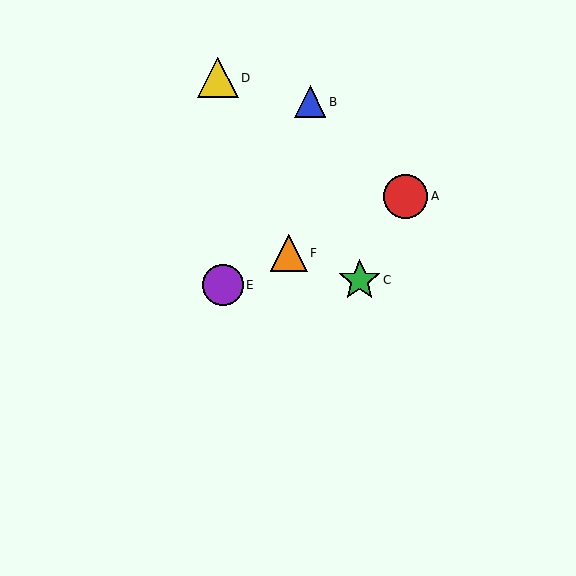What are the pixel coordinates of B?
Object B is at (310, 102).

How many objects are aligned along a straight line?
3 objects (A, E, F) are aligned along a straight line.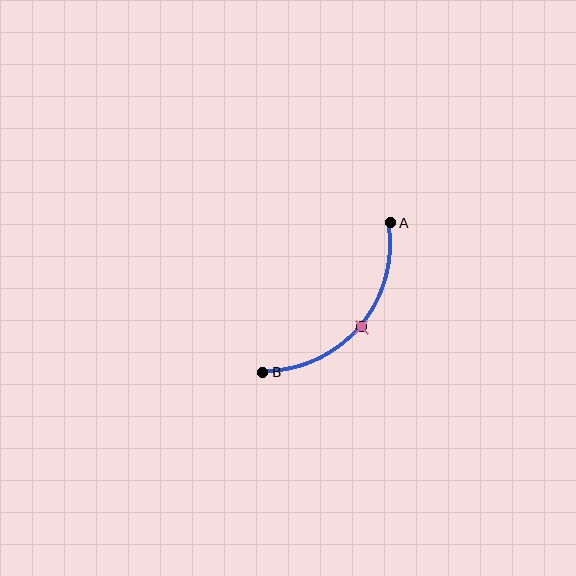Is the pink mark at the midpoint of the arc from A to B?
Yes. The pink mark lies on the arc at equal arc-length from both A and B — it is the arc midpoint.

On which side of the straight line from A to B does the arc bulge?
The arc bulges below and to the right of the straight line connecting A and B.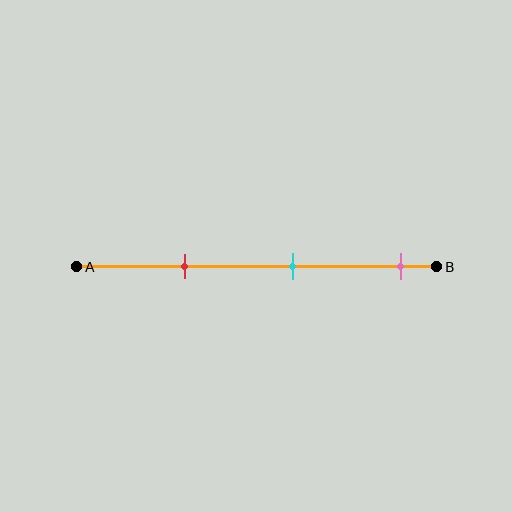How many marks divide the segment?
There are 3 marks dividing the segment.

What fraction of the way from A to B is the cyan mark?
The cyan mark is approximately 60% (0.6) of the way from A to B.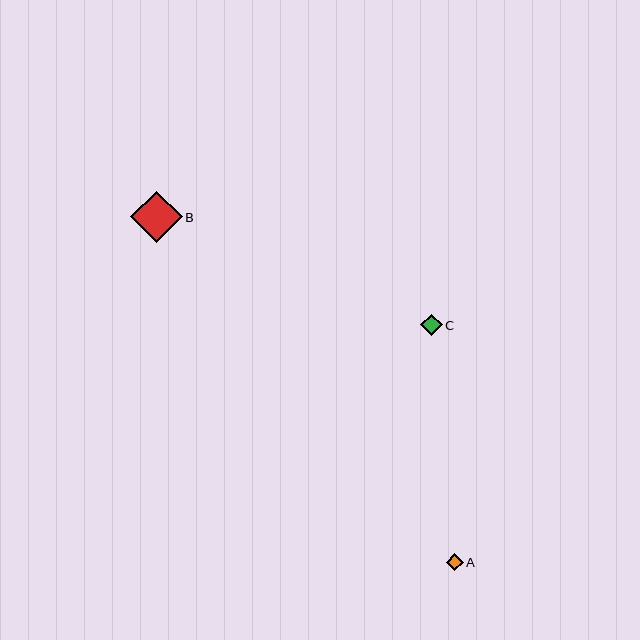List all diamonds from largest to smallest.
From largest to smallest: B, C, A.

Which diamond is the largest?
Diamond B is the largest with a size of approximately 52 pixels.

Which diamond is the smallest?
Diamond A is the smallest with a size of approximately 17 pixels.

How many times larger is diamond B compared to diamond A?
Diamond B is approximately 3.0 times the size of diamond A.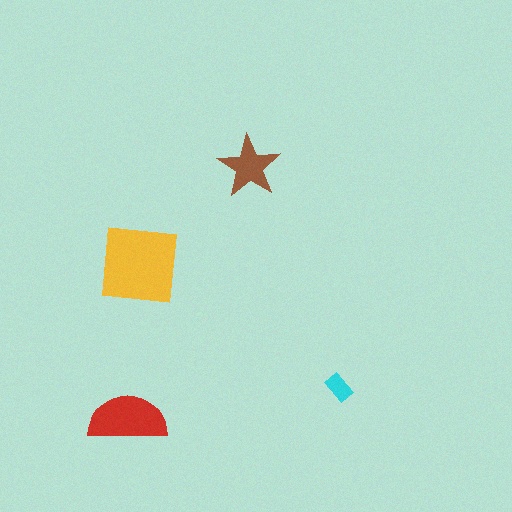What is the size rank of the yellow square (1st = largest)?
1st.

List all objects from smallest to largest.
The cyan rectangle, the brown star, the red semicircle, the yellow square.